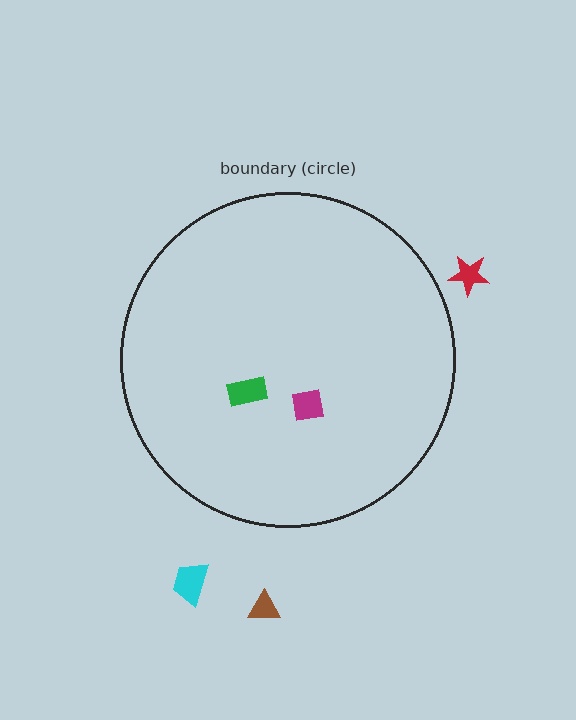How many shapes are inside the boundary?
2 inside, 3 outside.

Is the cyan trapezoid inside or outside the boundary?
Outside.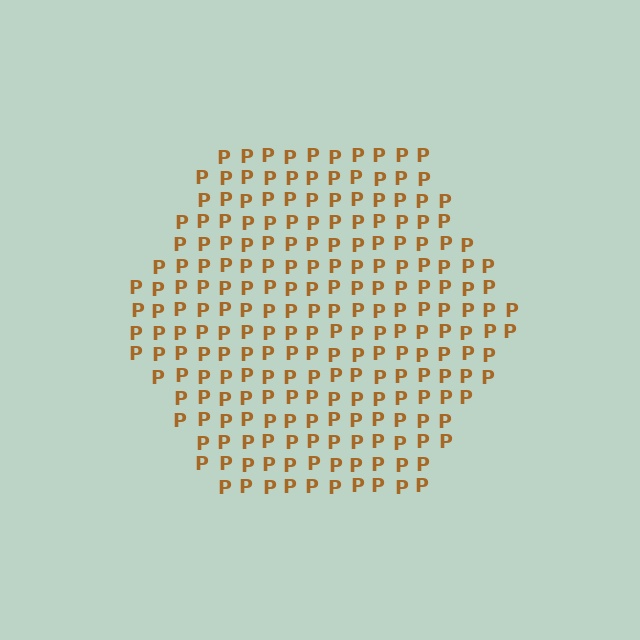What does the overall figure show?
The overall figure shows a hexagon.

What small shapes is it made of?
It is made of small letter P's.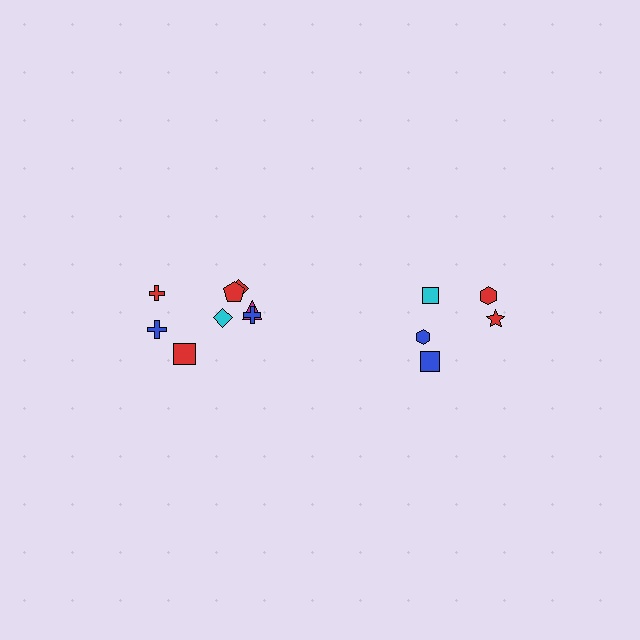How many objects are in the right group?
There are 5 objects.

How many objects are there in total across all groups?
There are 13 objects.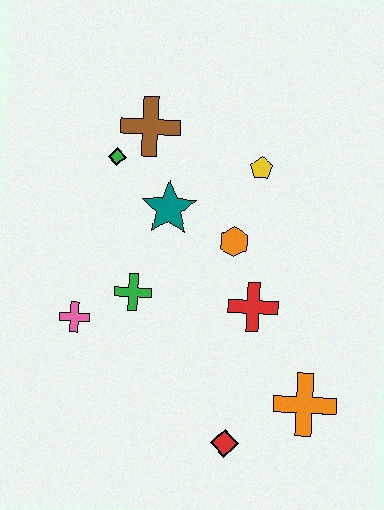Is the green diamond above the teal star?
Yes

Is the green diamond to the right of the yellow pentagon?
No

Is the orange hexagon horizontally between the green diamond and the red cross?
Yes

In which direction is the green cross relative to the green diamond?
The green cross is below the green diamond.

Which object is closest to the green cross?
The pink cross is closest to the green cross.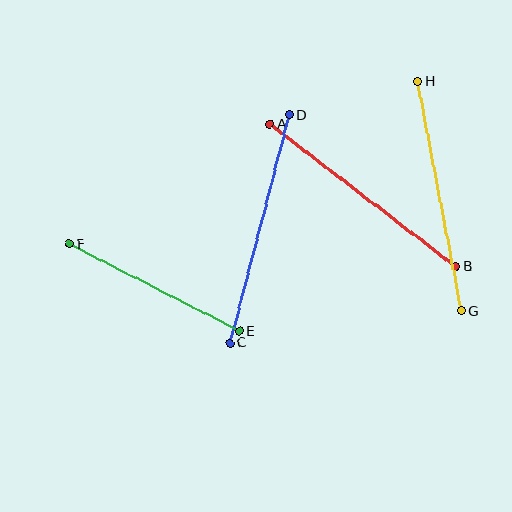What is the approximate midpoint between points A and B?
The midpoint is at approximately (363, 195) pixels.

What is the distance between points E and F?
The distance is approximately 191 pixels.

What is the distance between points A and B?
The distance is approximately 234 pixels.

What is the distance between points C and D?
The distance is approximately 236 pixels.